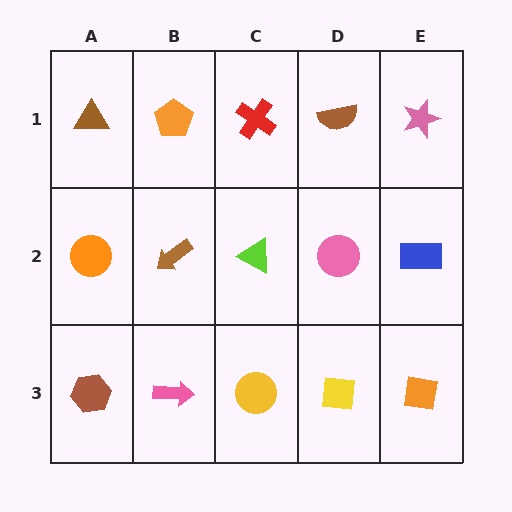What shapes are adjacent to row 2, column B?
An orange pentagon (row 1, column B), a pink arrow (row 3, column B), an orange circle (row 2, column A), a lime triangle (row 2, column C).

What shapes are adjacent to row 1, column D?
A pink circle (row 2, column D), a red cross (row 1, column C), a pink star (row 1, column E).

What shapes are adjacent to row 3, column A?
An orange circle (row 2, column A), a pink arrow (row 3, column B).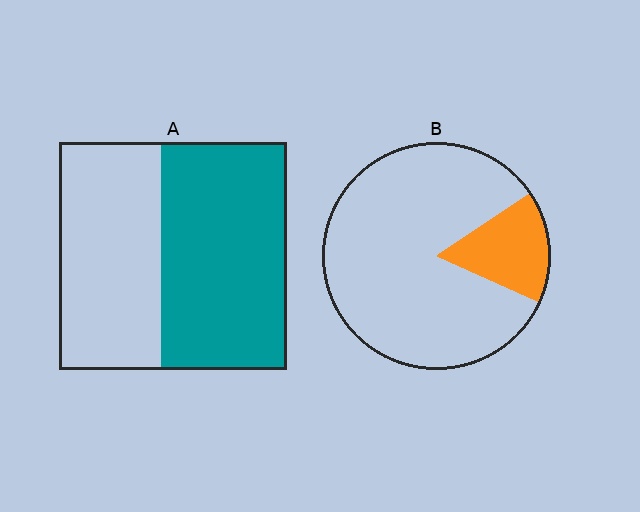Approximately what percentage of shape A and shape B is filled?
A is approximately 55% and B is approximately 15%.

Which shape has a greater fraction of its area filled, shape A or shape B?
Shape A.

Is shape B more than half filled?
No.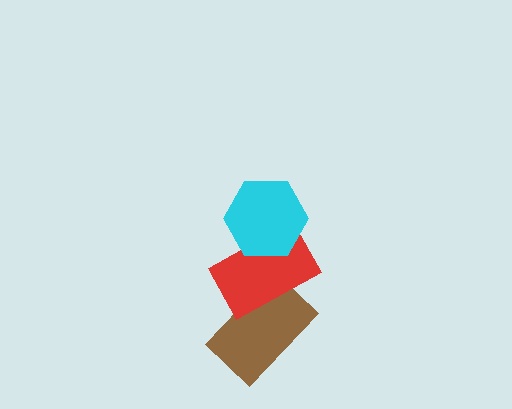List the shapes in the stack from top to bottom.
From top to bottom: the cyan hexagon, the red rectangle, the brown rectangle.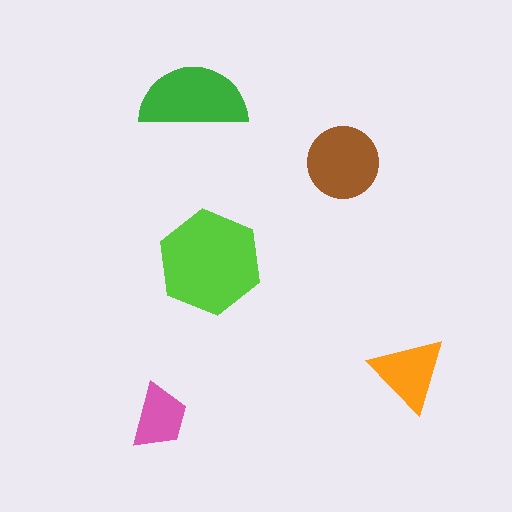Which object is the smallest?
The pink trapezoid.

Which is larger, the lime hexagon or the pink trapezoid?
The lime hexagon.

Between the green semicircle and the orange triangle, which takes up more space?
The green semicircle.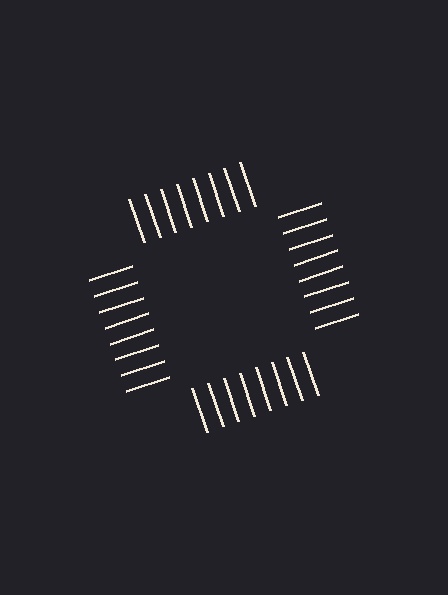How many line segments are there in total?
32 — 8 along each of the 4 edges.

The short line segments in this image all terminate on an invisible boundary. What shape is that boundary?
An illusory square — the line segments terminate on its edges but no continuous stroke is drawn.